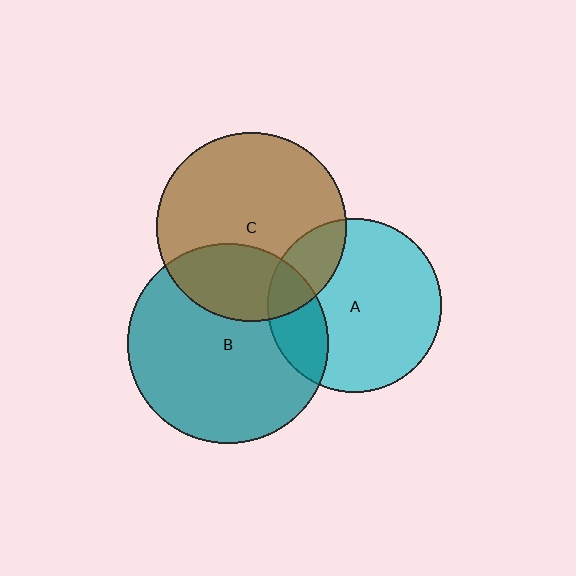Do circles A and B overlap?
Yes.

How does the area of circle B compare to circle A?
Approximately 1.3 times.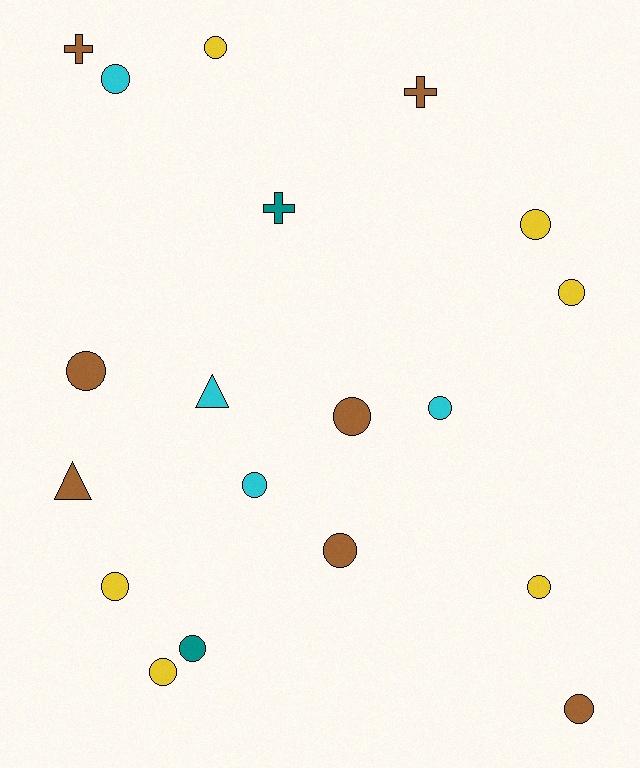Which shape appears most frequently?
Circle, with 14 objects.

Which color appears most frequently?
Brown, with 7 objects.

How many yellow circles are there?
There are 6 yellow circles.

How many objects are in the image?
There are 19 objects.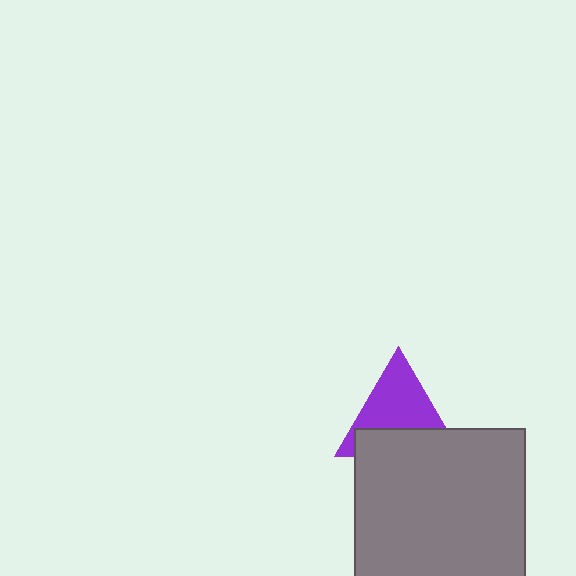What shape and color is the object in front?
The object in front is a gray square.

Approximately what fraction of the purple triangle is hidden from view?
Roughly 42% of the purple triangle is hidden behind the gray square.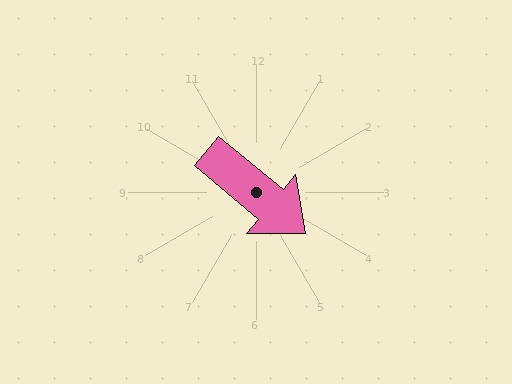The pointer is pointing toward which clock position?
Roughly 4 o'clock.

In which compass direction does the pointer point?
Southeast.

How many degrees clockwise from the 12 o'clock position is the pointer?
Approximately 130 degrees.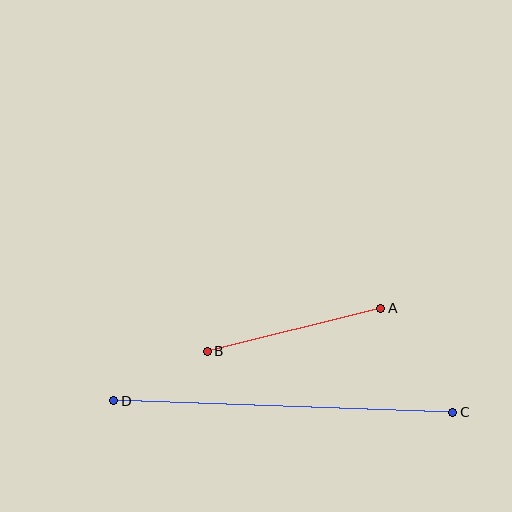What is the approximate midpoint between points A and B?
The midpoint is at approximately (294, 330) pixels.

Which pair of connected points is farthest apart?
Points C and D are farthest apart.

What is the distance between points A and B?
The distance is approximately 179 pixels.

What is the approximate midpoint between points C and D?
The midpoint is at approximately (283, 407) pixels.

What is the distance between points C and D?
The distance is approximately 339 pixels.